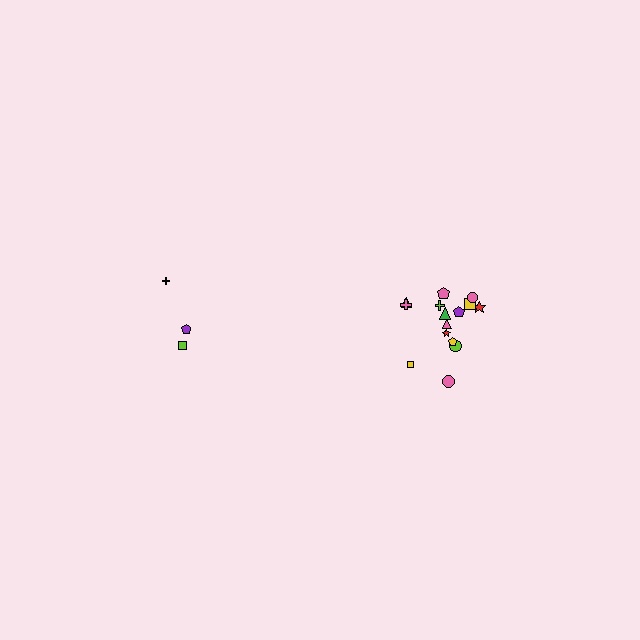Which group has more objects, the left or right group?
The right group.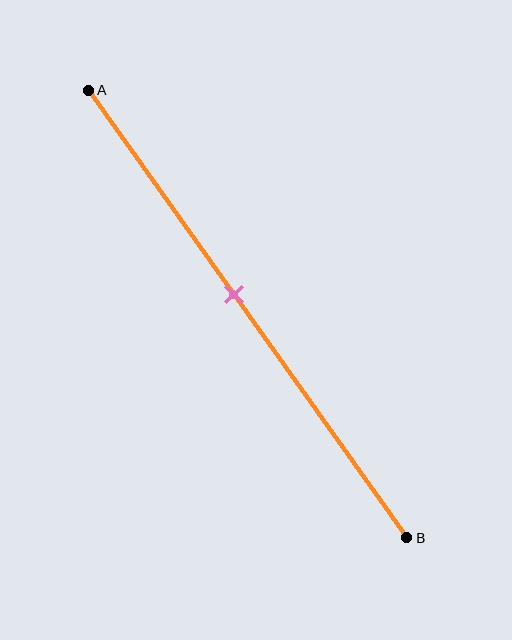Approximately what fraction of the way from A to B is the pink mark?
The pink mark is approximately 45% of the way from A to B.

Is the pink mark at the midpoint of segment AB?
No, the mark is at about 45% from A, not at the 50% midpoint.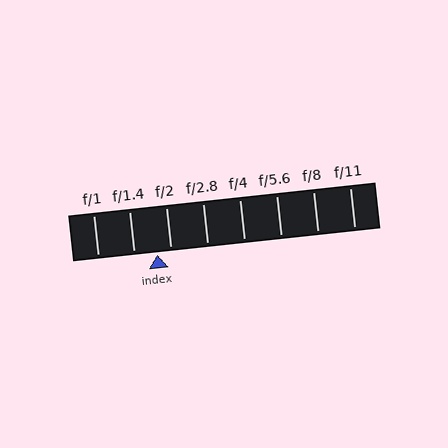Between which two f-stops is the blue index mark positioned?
The index mark is between f/1.4 and f/2.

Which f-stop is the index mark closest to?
The index mark is closest to f/2.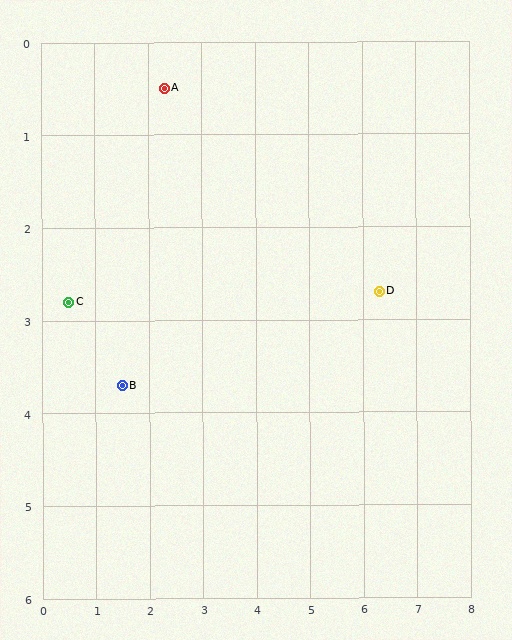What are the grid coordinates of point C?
Point C is at approximately (0.5, 2.8).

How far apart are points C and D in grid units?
Points C and D are about 5.8 grid units apart.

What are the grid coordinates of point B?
Point B is at approximately (1.5, 3.7).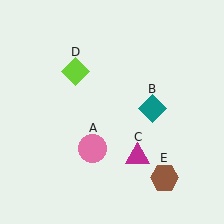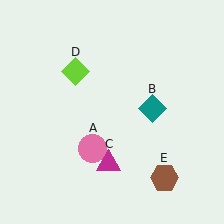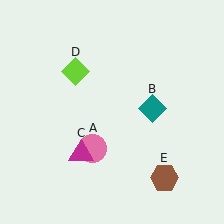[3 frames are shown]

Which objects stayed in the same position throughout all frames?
Pink circle (object A) and teal diamond (object B) and lime diamond (object D) and brown hexagon (object E) remained stationary.